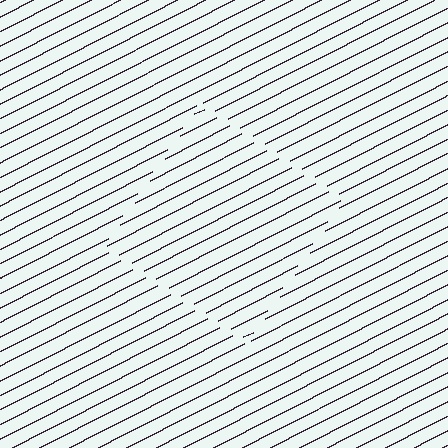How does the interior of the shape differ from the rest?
The interior of the shape contains the same grating, shifted by half a period — the contour is defined by the phase discontinuity where line-ends from the inner and outer gratings abut.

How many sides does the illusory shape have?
4 sides — the line-ends trace a square.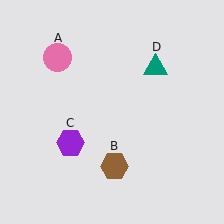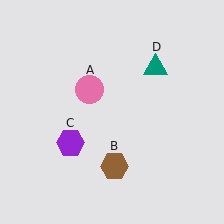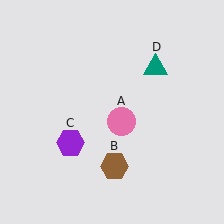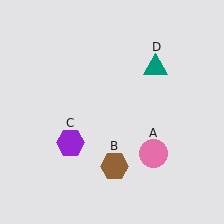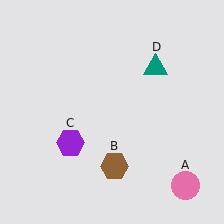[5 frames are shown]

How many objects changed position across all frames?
1 object changed position: pink circle (object A).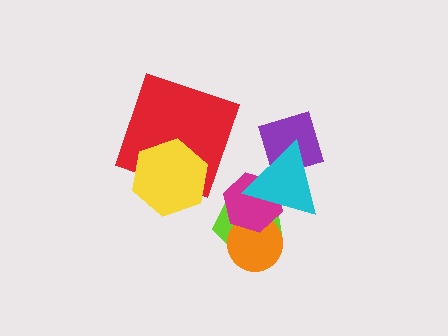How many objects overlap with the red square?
1 object overlaps with the red square.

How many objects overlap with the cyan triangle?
3 objects overlap with the cyan triangle.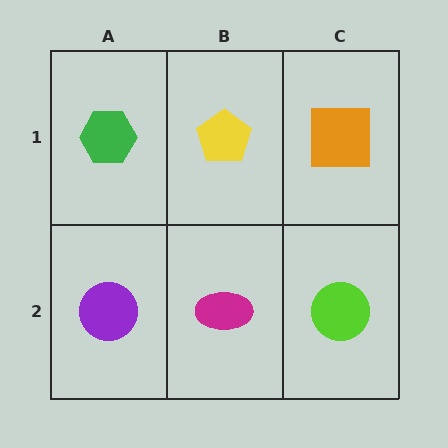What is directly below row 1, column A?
A purple circle.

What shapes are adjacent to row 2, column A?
A green hexagon (row 1, column A), a magenta ellipse (row 2, column B).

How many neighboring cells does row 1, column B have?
3.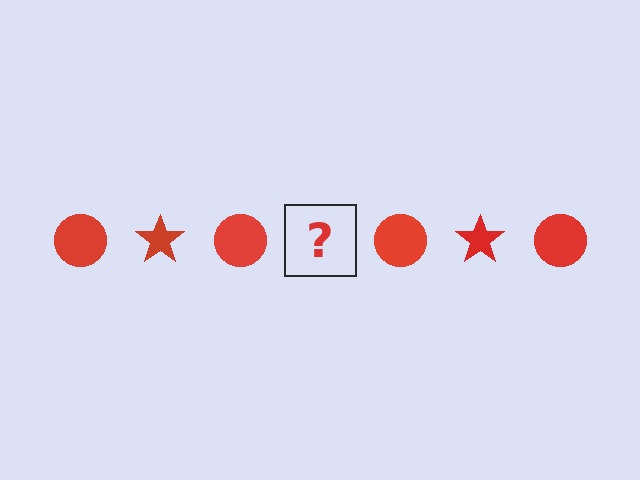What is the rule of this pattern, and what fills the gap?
The rule is that the pattern cycles through circle, star shapes in red. The gap should be filled with a red star.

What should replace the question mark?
The question mark should be replaced with a red star.